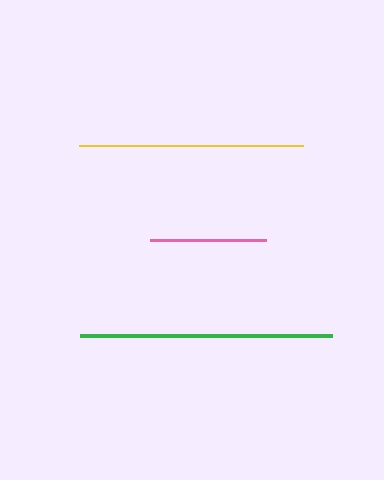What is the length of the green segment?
The green segment is approximately 253 pixels long.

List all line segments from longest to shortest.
From longest to shortest: green, yellow, pink.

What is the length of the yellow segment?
The yellow segment is approximately 224 pixels long.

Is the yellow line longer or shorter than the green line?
The green line is longer than the yellow line.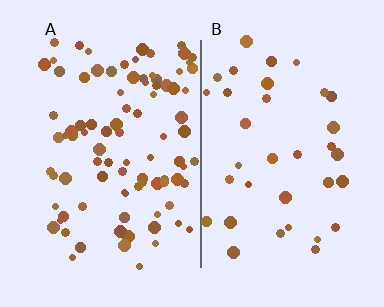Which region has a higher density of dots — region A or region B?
A (the left).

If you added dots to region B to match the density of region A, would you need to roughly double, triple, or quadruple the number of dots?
Approximately triple.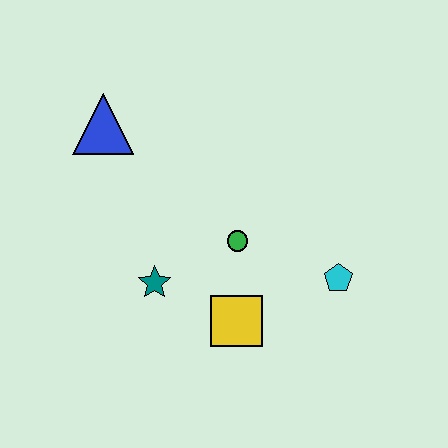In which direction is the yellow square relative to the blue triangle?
The yellow square is below the blue triangle.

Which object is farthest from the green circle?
The blue triangle is farthest from the green circle.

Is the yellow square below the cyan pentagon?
Yes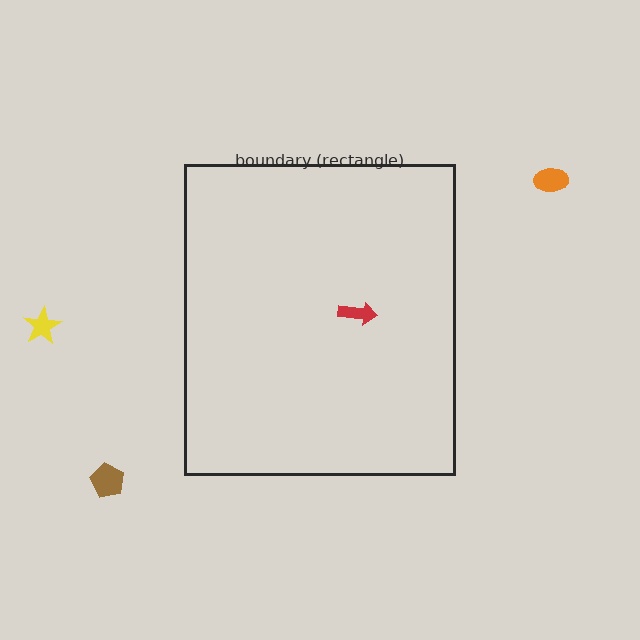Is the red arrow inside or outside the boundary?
Inside.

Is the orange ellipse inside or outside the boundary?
Outside.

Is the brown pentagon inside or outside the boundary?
Outside.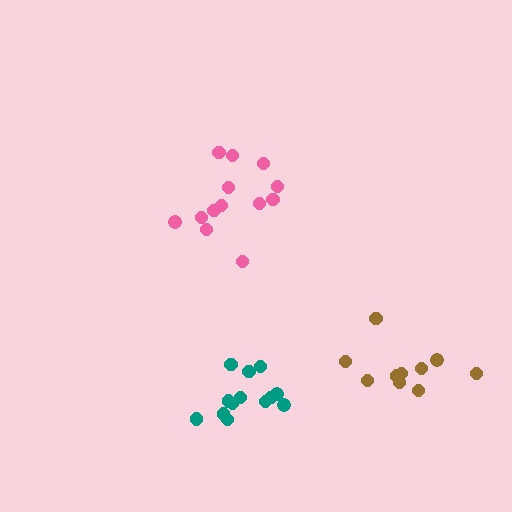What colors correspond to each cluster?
The clusters are colored: brown, teal, pink.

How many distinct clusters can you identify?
There are 3 distinct clusters.